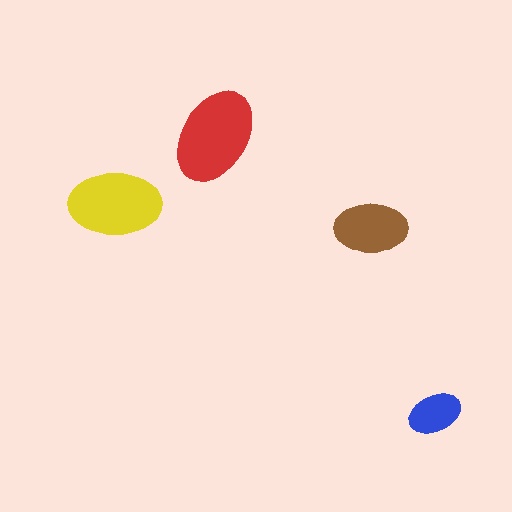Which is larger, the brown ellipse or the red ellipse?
The red one.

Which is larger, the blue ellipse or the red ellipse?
The red one.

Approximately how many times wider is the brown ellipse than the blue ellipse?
About 1.5 times wider.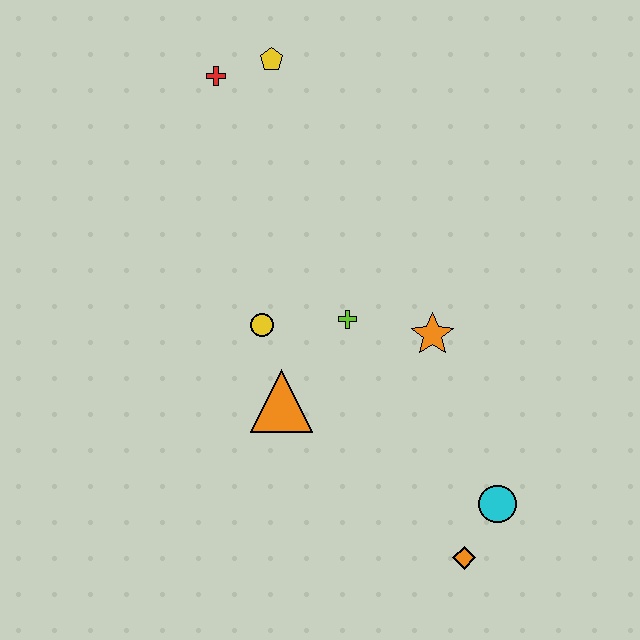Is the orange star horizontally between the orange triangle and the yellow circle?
No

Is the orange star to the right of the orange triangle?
Yes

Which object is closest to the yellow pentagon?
The red cross is closest to the yellow pentagon.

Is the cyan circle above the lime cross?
No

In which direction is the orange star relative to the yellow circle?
The orange star is to the right of the yellow circle.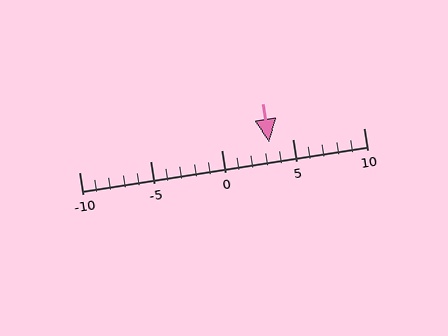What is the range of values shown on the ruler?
The ruler shows values from -10 to 10.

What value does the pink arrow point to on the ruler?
The pink arrow points to approximately 3.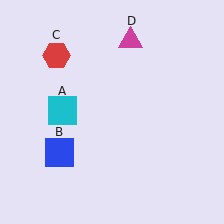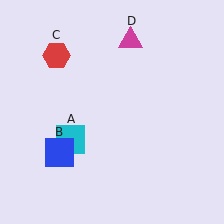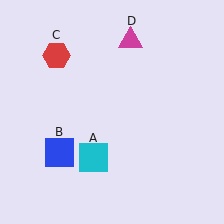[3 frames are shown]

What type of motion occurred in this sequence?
The cyan square (object A) rotated counterclockwise around the center of the scene.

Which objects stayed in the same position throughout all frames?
Blue square (object B) and red hexagon (object C) and magenta triangle (object D) remained stationary.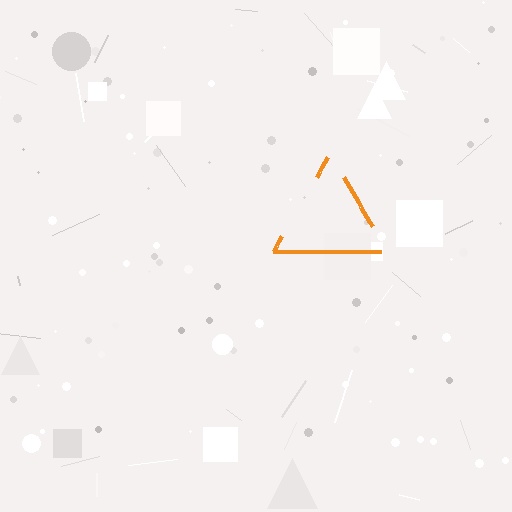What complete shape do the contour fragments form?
The contour fragments form a triangle.